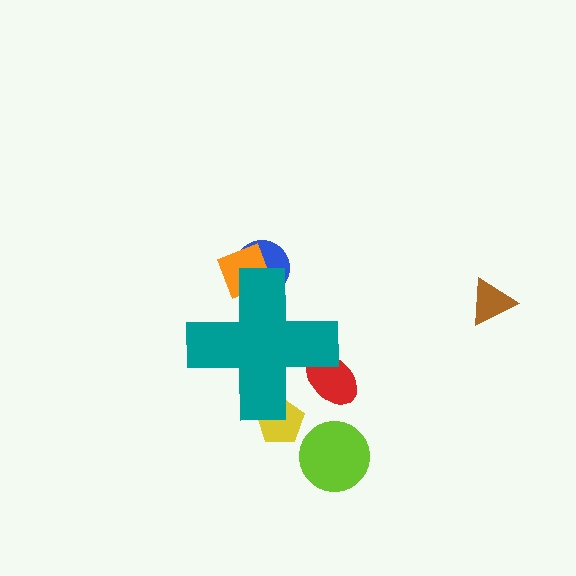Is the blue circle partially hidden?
Yes, the blue circle is partially hidden behind the teal cross.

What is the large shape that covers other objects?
A teal cross.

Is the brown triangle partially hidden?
No, the brown triangle is fully visible.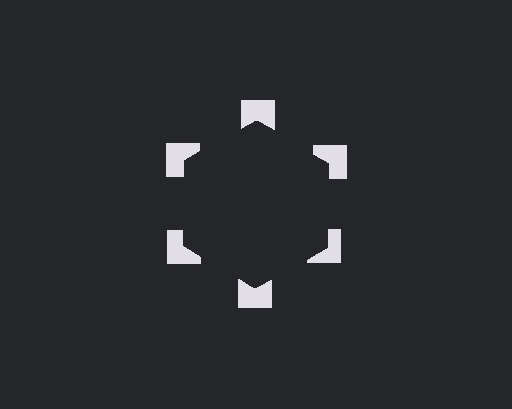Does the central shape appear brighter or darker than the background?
It typically appears slightly darker than the background, even though no actual brightness change is drawn.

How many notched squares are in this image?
There are 6 — one at each vertex of the illusory hexagon.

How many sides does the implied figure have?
6 sides.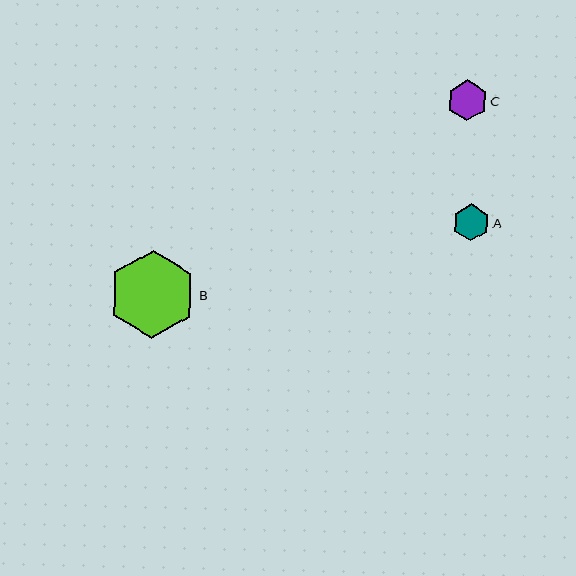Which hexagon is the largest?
Hexagon B is the largest with a size of approximately 88 pixels.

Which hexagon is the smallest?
Hexagon A is the smallest with a size of approximately 37 pixels.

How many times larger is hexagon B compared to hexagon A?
Hexagon B is approximately 2.4 times the size of hexagon A.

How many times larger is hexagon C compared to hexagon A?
Hexagon C is approximately 1.1 times the size of hexagon A.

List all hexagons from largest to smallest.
From largest to smallest: B, C, A.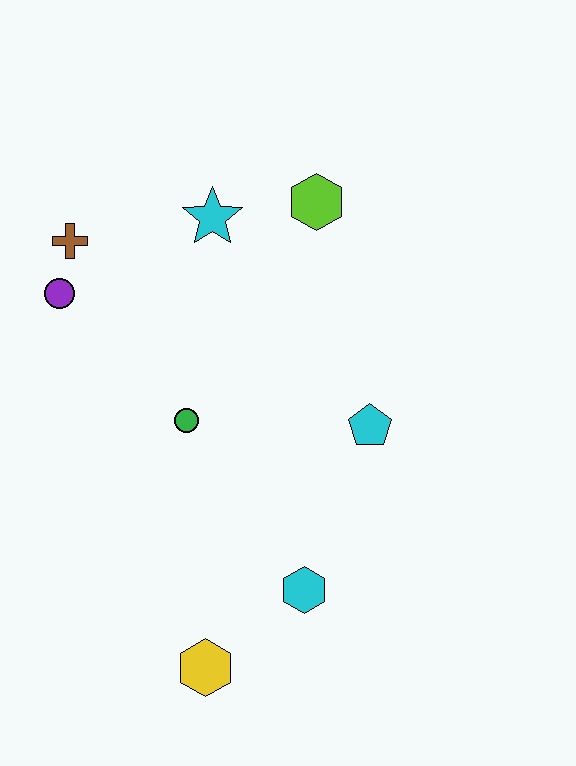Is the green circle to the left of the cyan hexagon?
Yes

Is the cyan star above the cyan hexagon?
Yes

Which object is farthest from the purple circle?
The yellow hexagon is farthest from the purple circle.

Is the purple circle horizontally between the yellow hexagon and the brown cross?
No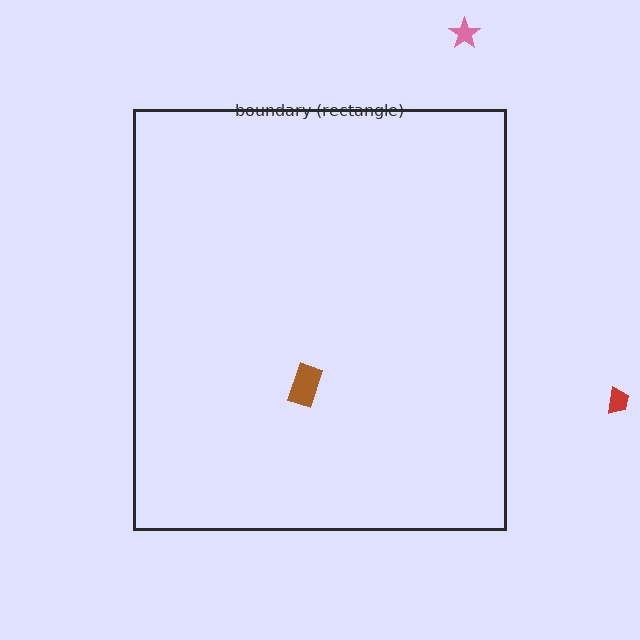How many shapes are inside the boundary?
1 inside, 2 outside.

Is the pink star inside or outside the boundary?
Outside.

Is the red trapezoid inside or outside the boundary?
Outside.